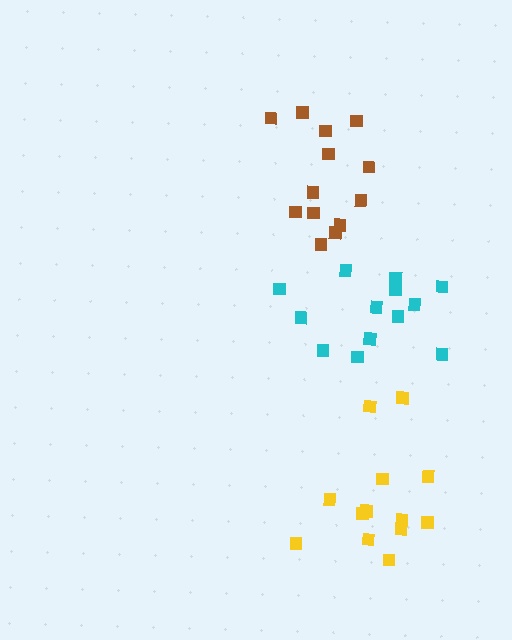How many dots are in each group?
Group 1: 13 dots, Group 2: 13 dots, Group 3: 13 dots (39 total).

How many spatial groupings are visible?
There are 3 spatial groupings.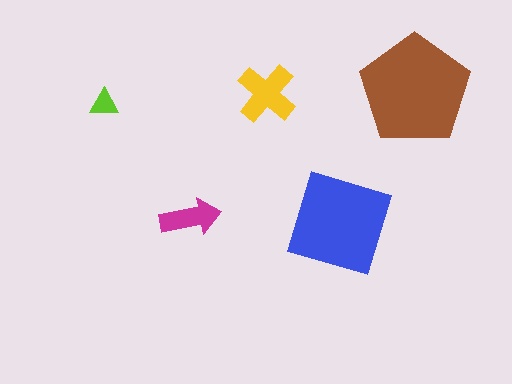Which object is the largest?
The brown pentagon.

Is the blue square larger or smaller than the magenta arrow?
Larger.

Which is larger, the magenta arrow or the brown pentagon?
The brown pentagon.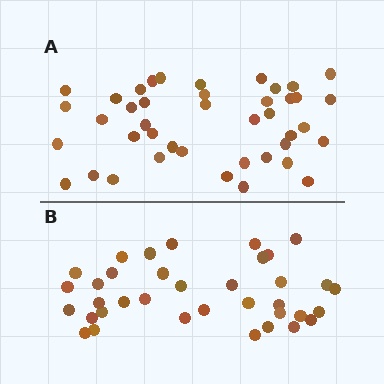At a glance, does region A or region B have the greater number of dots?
Region A (the top region) has more dots.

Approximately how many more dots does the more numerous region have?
Region A has about 6 more dots than region B.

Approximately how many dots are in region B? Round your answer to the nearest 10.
About 40 dots. (The exact count is 36, which rounds to 40.)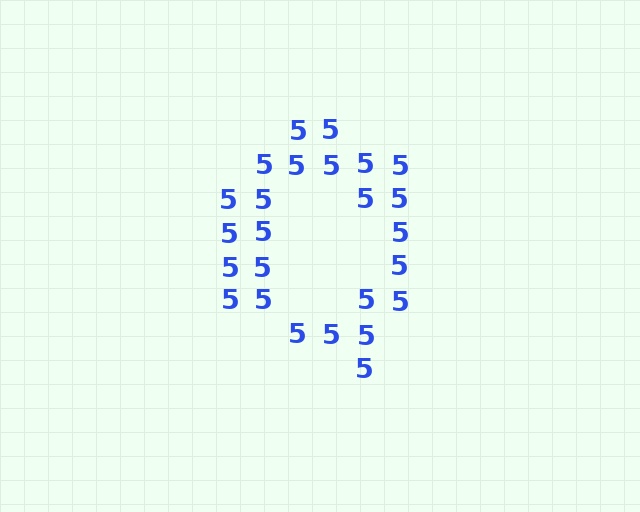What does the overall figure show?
The overall figure shows the letter Q.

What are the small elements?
The small elements are digit 5's.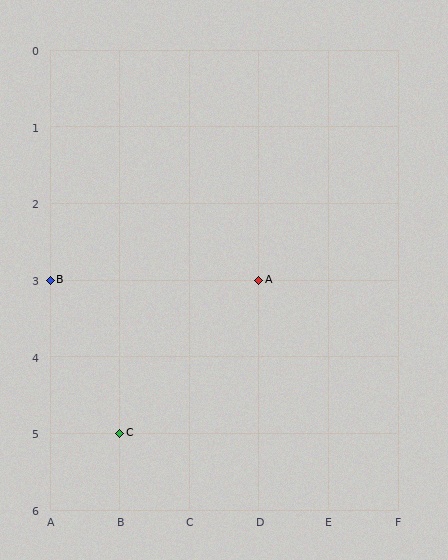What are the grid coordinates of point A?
Point A is at grid coordinates (D, 3).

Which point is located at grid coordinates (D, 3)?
Point A is at (D, 3).